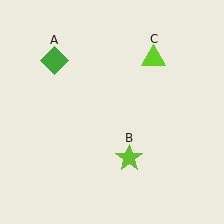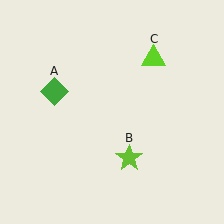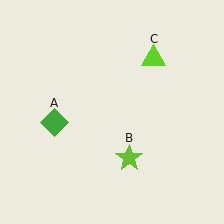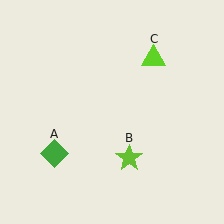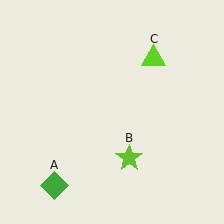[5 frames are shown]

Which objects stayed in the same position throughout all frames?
Lime star (object B) and lime triangle (object C) remained stationary.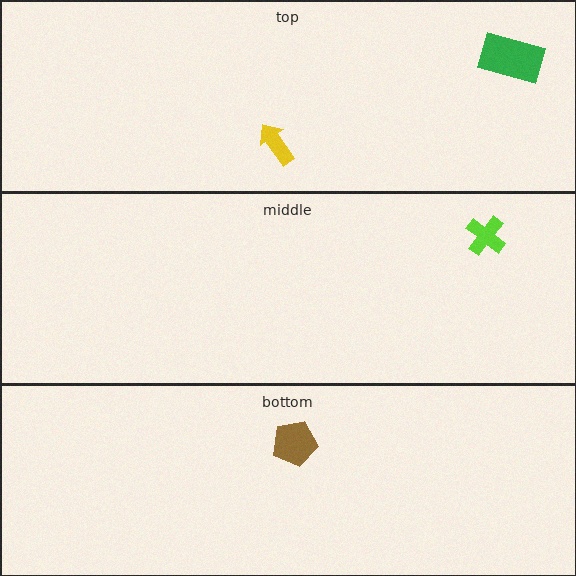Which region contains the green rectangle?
The top region.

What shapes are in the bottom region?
The brown pentagon.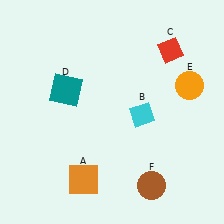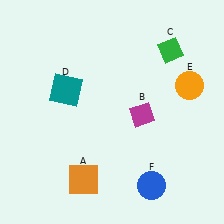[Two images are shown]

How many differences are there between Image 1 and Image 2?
There are 3 differences between the two images.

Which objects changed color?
B changed from cyan to magenta. C changed from red to green. F changed from brown to blue.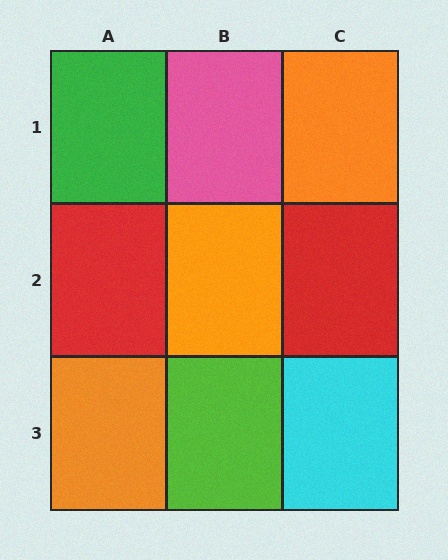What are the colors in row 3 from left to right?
Orange, lime, cyan.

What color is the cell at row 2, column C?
Red.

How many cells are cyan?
1 cell is cyan.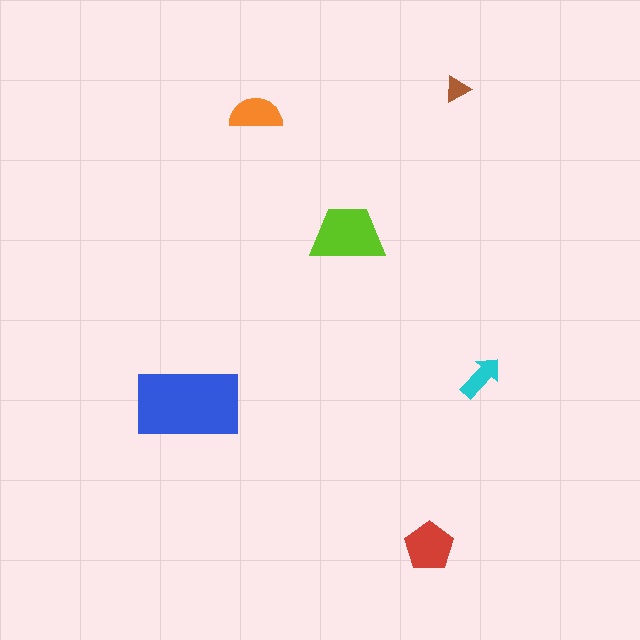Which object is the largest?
The blue rectangle.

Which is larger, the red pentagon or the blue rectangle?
The blue rectangle.